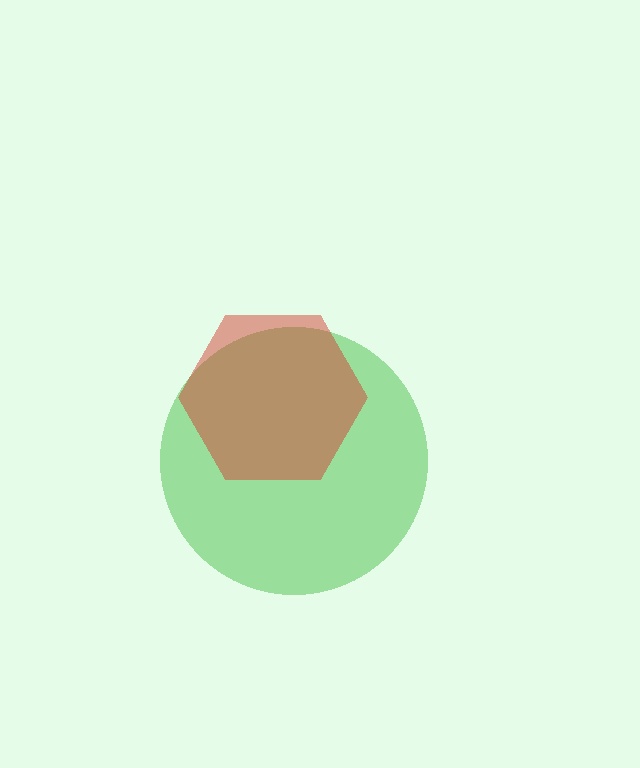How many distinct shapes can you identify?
There are 2 distinct shapes: a green circle, a red hexagon.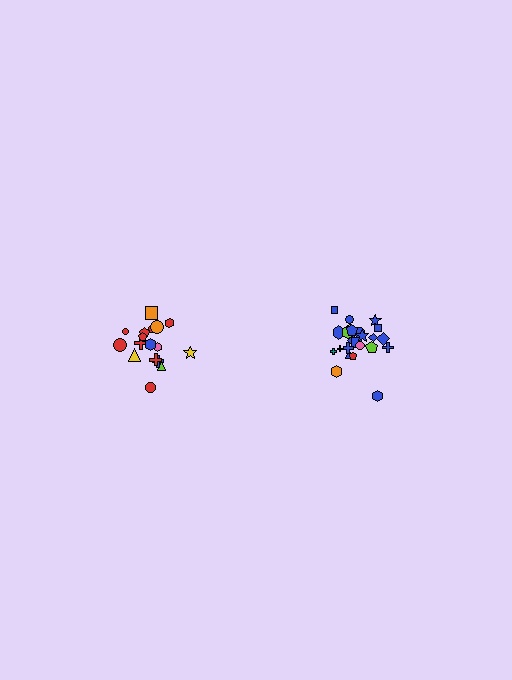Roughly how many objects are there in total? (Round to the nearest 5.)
Roughly 45 objects in total.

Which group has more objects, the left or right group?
The right group.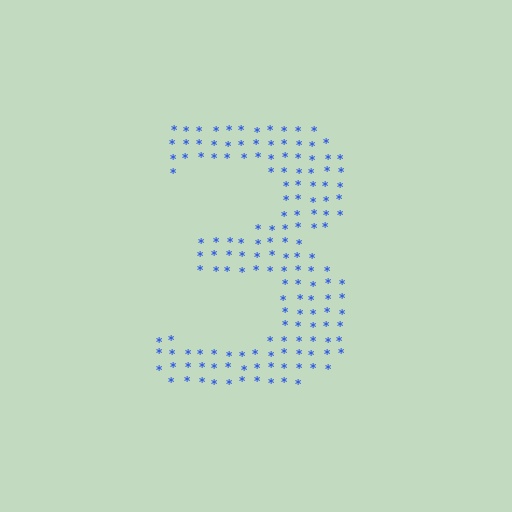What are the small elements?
The small elements are asterisks.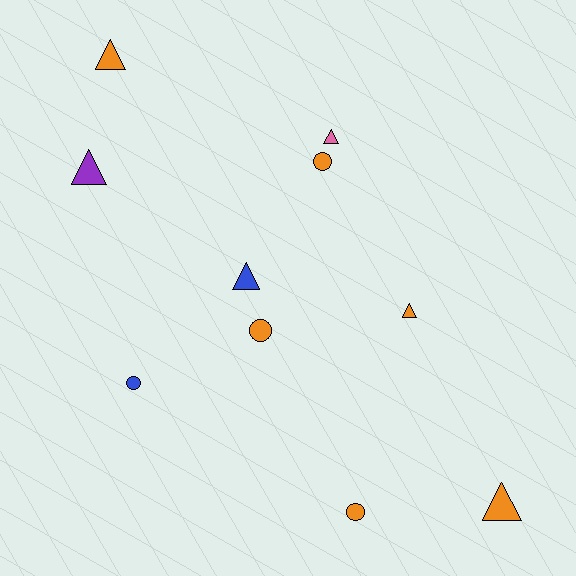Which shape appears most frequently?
Triangle, with 6 objects.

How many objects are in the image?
There are 10 objects.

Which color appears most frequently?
Orange, with 6 objects.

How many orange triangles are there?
There are 3 orange triangles.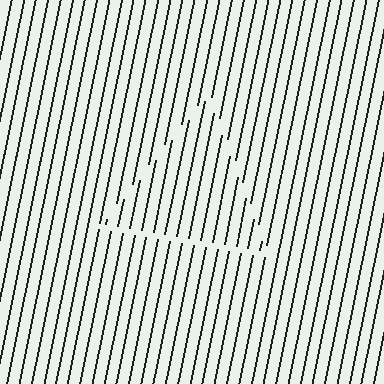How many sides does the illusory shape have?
3 sides — the line-ends trace a triangle.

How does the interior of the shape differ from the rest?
The interior of the shape contains the same grating, shifted by half a period — the contour is defined by the phase discontinuity where line-ends from the inner and outer gratings abut.